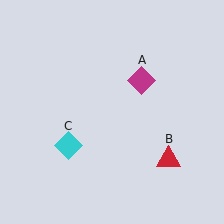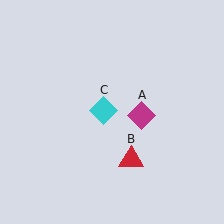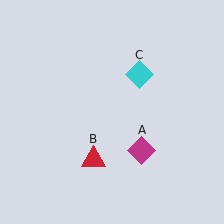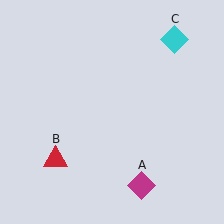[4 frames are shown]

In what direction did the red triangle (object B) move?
The red triangle (object B) moved left.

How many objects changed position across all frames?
3 objects changed position: magenta diamond (object A), red triangle (object B), cyan diamond (object C).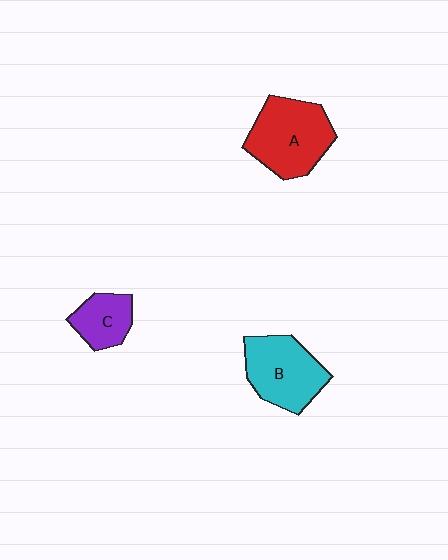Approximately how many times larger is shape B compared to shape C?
Approximately 1.7 times.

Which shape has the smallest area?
Shape C (purple).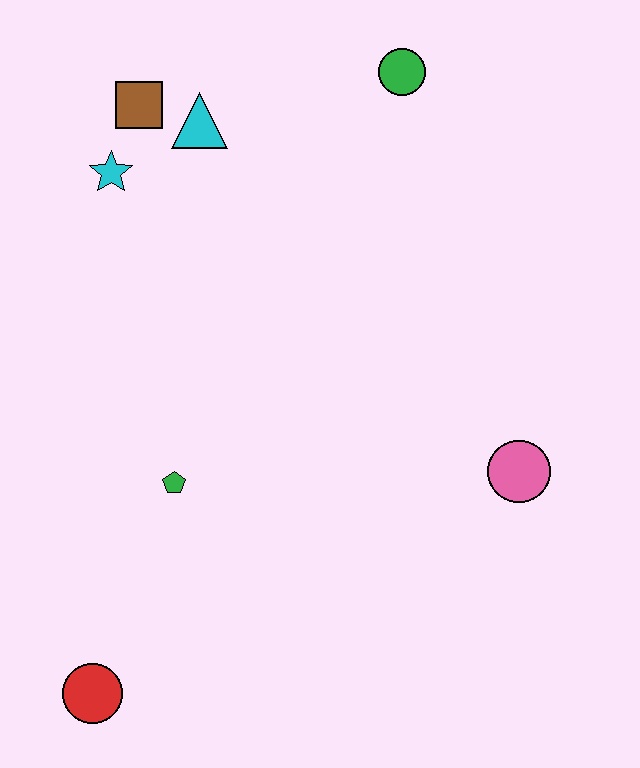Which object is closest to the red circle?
The green pentagon is closest to the red circle.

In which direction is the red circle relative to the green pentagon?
The red circle is below the green pentagon.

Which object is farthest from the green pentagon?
The green circle is farthest from the green pentagon.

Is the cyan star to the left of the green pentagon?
Yes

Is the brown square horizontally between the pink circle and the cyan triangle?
No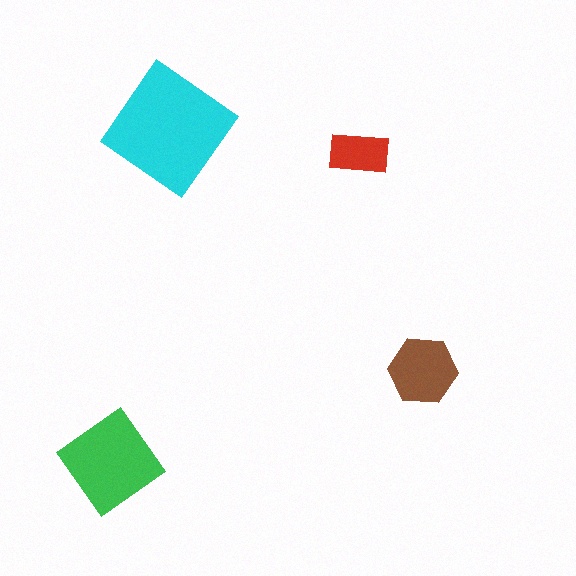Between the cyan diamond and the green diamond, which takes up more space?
The cyan diamond.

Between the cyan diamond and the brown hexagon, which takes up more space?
The cyan diamond.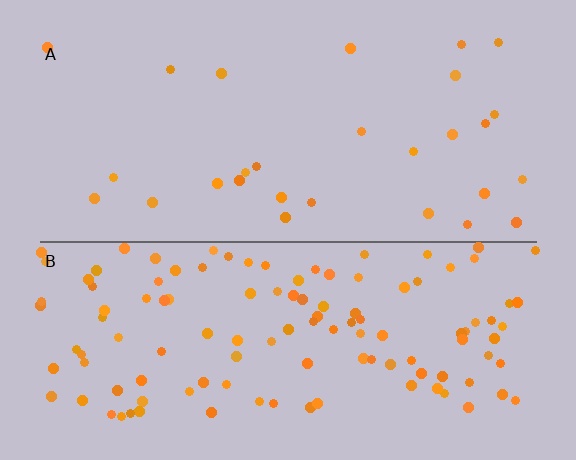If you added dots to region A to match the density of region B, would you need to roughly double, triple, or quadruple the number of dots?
Approximately quadruple.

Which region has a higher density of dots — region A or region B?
B (the bottom).